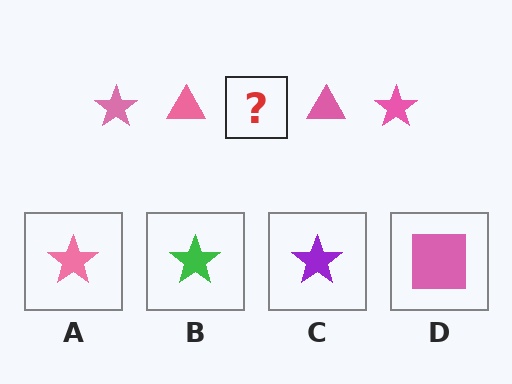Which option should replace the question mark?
Option A.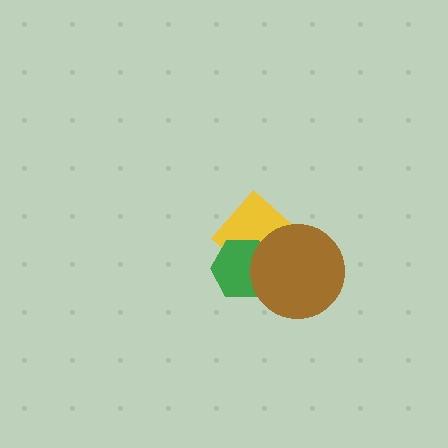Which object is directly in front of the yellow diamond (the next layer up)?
The green hexagon is directly in front of the yellow diamond.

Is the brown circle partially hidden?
No, no other shape covers it.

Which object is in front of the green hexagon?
The brown circle is in front of the green hexagon.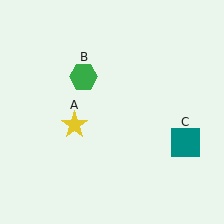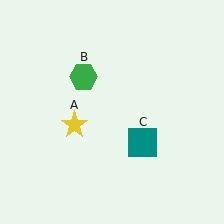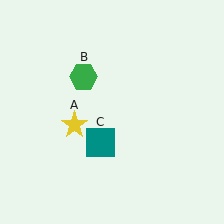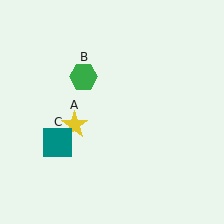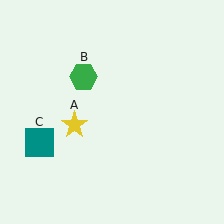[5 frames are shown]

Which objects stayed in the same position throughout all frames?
Yellow star (object A) and green hexagon (object B) remained stationary.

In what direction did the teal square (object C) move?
The teal square (object C) moved left.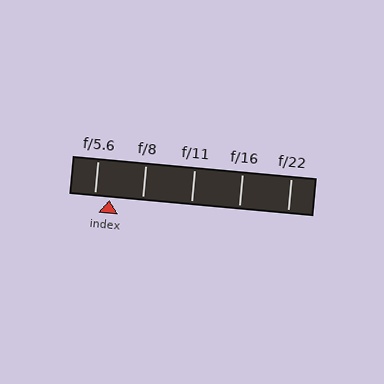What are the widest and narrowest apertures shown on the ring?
The widest aperture shown is f/5.6 and the narrowest is f/22.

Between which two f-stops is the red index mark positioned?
The index mark is between f/5.6 and f/8.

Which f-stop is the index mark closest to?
The index mark is closest to f/5.6.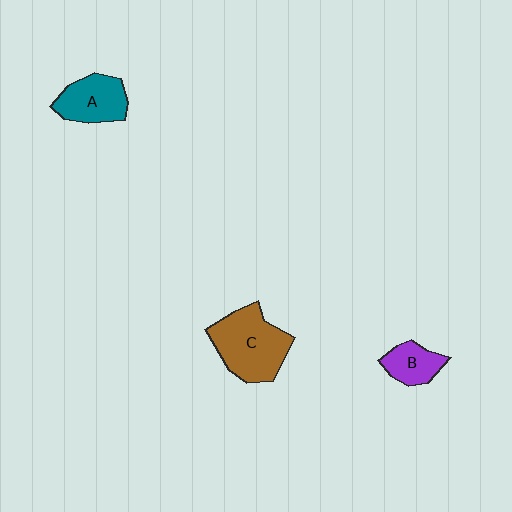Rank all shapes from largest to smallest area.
From largest to smallest: C (brown), A (teal), B (purple).